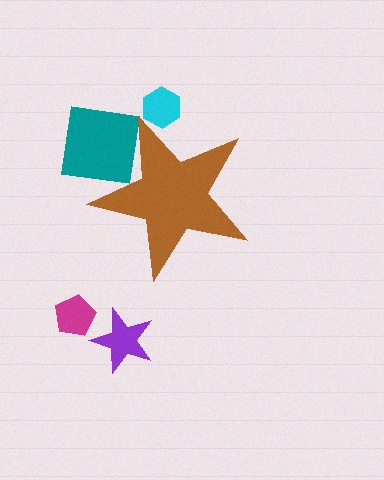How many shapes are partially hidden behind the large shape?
2 shapes are partially hidden.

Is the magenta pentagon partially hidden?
No, the magenta pentagon is fully visible.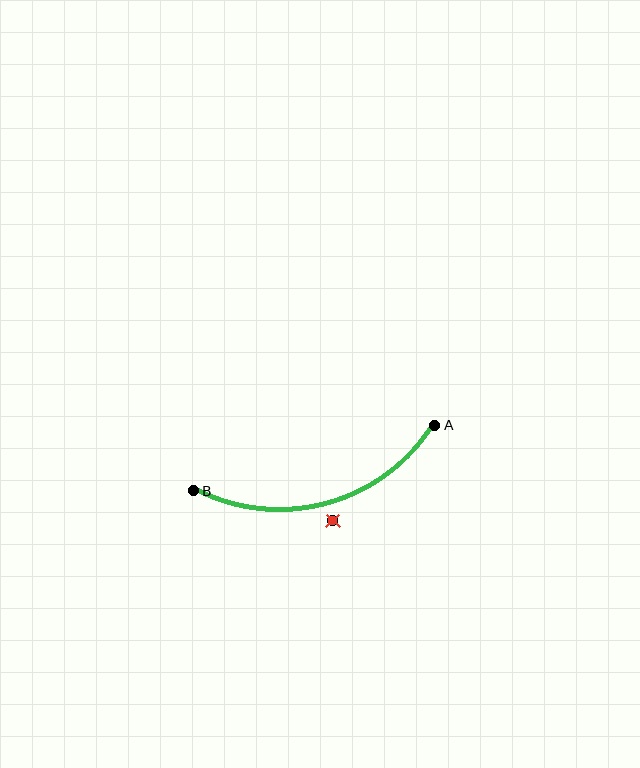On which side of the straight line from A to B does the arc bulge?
The arc bulges below the straight line connecting A and B.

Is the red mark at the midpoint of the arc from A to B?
No — the red mark does not lie on the arc at all. It sits slightly outside the curve.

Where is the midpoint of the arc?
The arc midpoint is the point on the curve farthest from the straight line joining A and B. It sits below that line.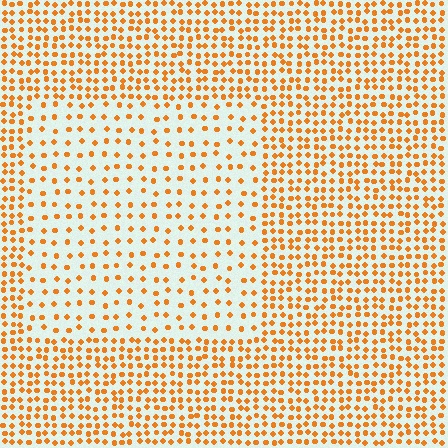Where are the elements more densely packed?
The elements are more densely packed outside the rectangle boundary.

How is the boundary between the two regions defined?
The boundary is defined by a change in element density (approximately 2.2x ratio). All elements are the same color, size, and shape.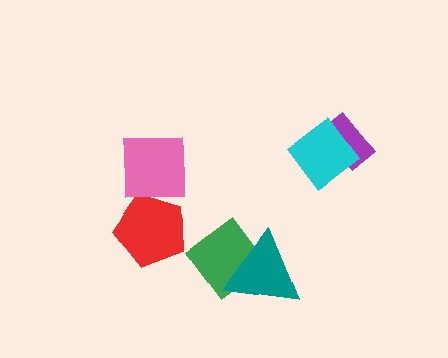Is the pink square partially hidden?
No, no other shape covers it.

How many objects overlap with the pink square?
0 objects overlap with the pink square.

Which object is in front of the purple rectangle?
The cyan diamond is in front of the purple rectangle.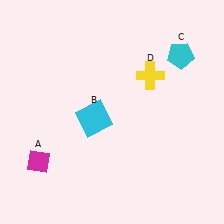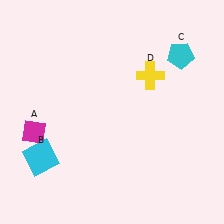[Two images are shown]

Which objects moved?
The objects that moved are: the magenta diamond (A), the cyan square (B).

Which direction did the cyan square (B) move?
The cyan square (B) moved left.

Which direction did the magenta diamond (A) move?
The magenta diamond (A) moved up.